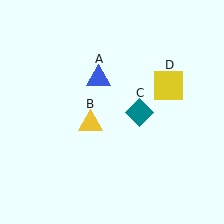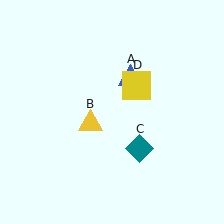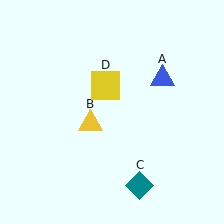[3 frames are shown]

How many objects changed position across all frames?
3 objects changed position: blue triangle (object A), teal diamond (object C), yellow square (object D).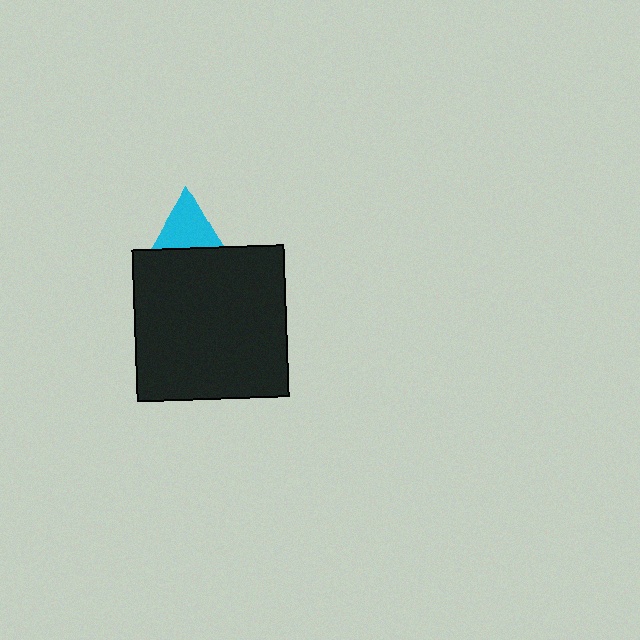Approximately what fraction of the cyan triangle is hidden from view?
Roughly 40% of the cyan triangle is hidden behind the black square.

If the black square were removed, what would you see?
You would see the complete cyan triangle.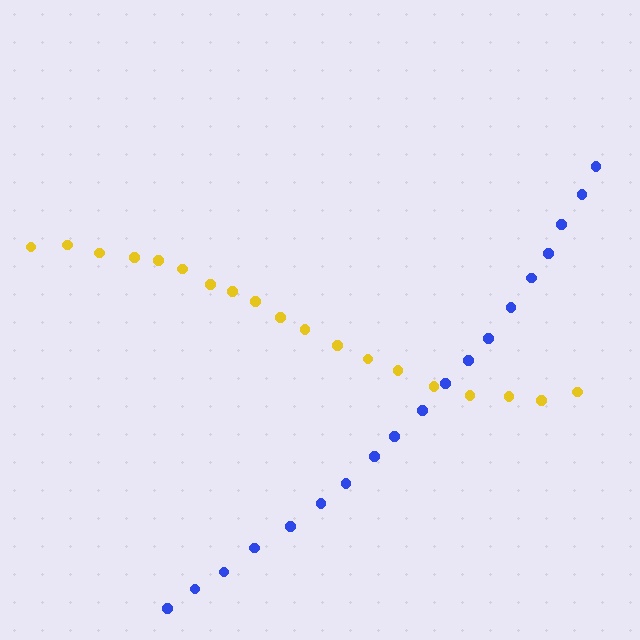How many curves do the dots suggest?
There are 2 distinct paths.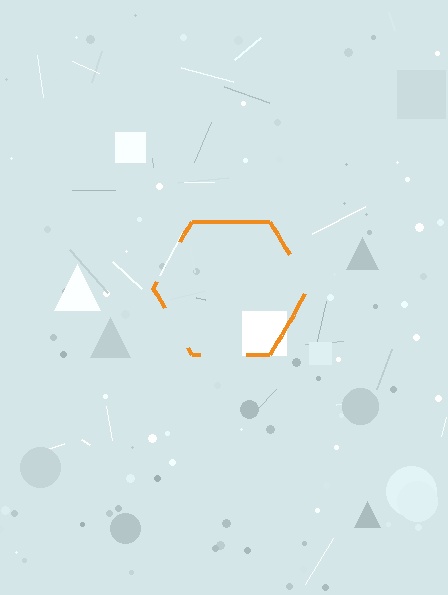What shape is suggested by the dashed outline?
The dashed outline suggests a hexagon.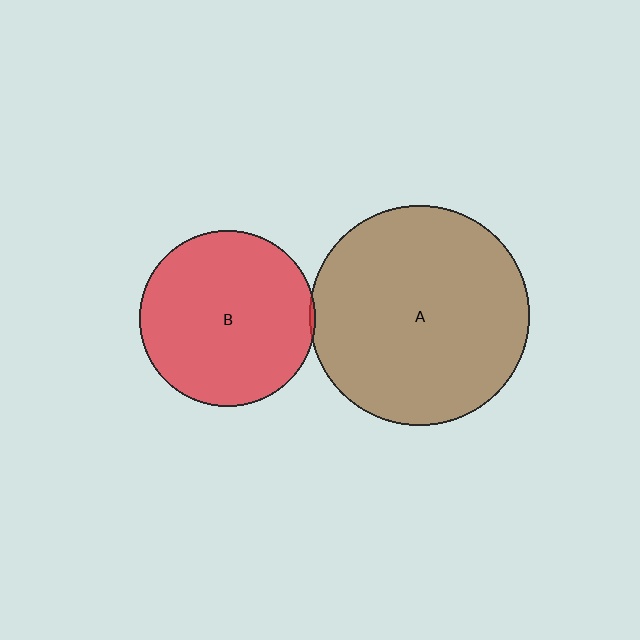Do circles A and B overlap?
Yes.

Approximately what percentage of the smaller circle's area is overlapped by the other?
Approximately 5%.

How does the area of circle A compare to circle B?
Approximately 1.6 times.